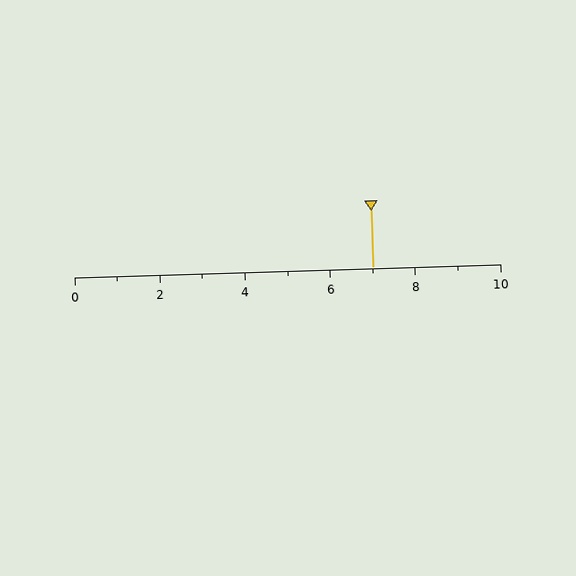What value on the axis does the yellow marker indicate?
The marker indicates approximately 7.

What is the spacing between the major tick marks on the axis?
The major ticks are spaced 2 apart.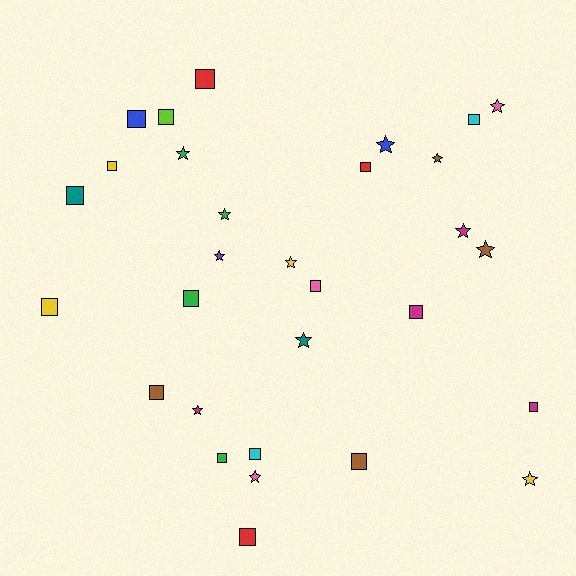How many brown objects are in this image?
There are 4 brown objects.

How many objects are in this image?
There are 30 objects.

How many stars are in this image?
There are 13 stars.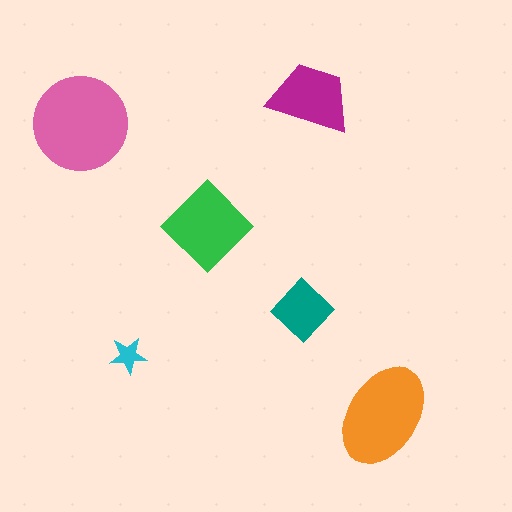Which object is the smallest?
The cyan star.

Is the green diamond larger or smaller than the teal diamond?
Larger.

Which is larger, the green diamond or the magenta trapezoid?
The green diamond.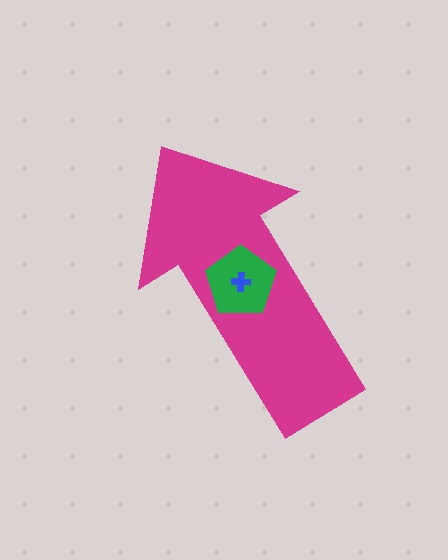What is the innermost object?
The blue cross.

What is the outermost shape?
The magenta arrow.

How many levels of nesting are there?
3.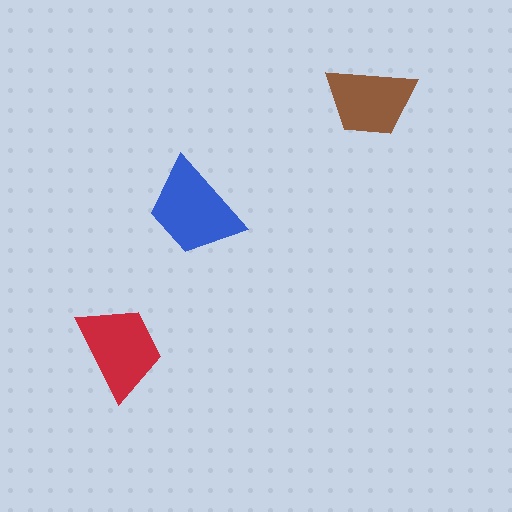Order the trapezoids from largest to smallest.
the blue one, the red one, the brown one.